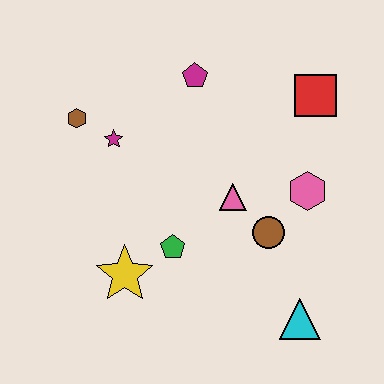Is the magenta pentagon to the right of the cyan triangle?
No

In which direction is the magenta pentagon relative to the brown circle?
The magenta pentagon is above the brown circle.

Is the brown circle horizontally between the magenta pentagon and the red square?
Yes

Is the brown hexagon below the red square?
Yes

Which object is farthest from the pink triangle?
The brown hexagon is farthest from the pink triangle.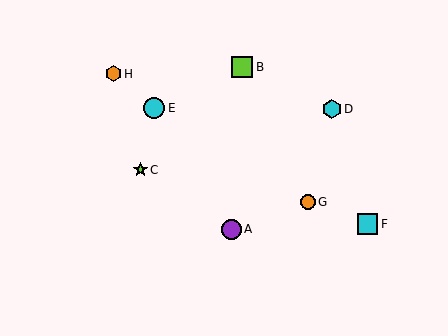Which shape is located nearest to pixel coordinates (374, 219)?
The cyan square (labeled F) at (368, 224) is nearest to that location.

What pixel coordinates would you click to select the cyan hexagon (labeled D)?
Click at (332, 109) to select the cyan hexagon D.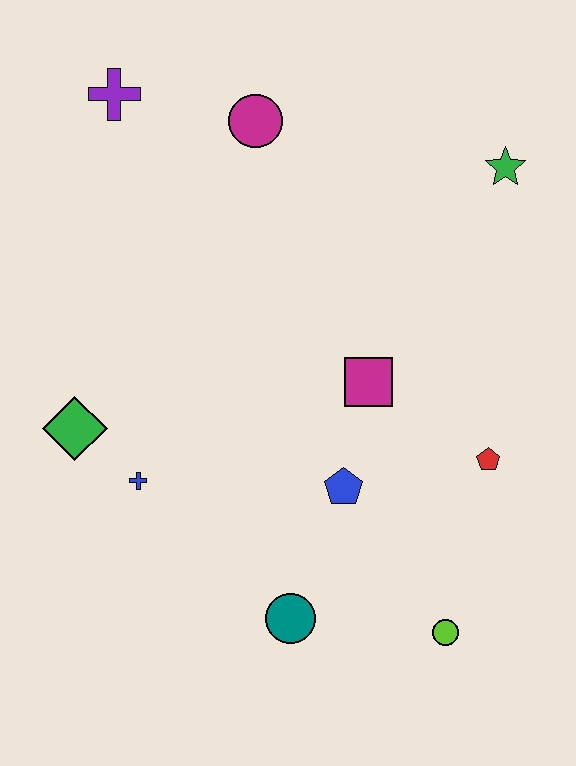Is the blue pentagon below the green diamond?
Yes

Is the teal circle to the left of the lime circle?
Yes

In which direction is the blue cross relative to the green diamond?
The blue cross is to the right of the green diamond.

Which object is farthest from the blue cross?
The green star is farthest from the blue cross.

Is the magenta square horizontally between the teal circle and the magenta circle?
No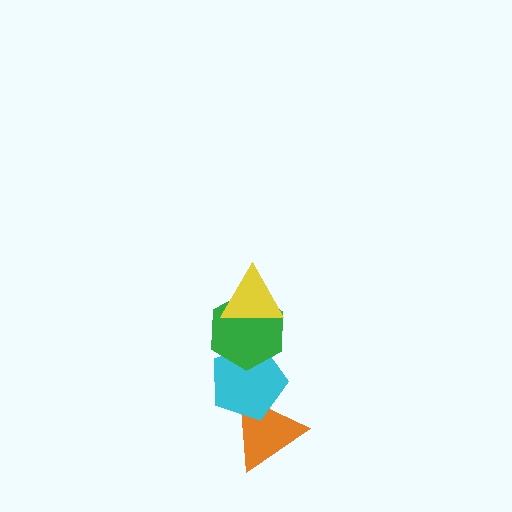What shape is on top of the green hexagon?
The yellow triangle is on top of the green hexagon.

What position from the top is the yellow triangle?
The yellow triangle is 1st from the top.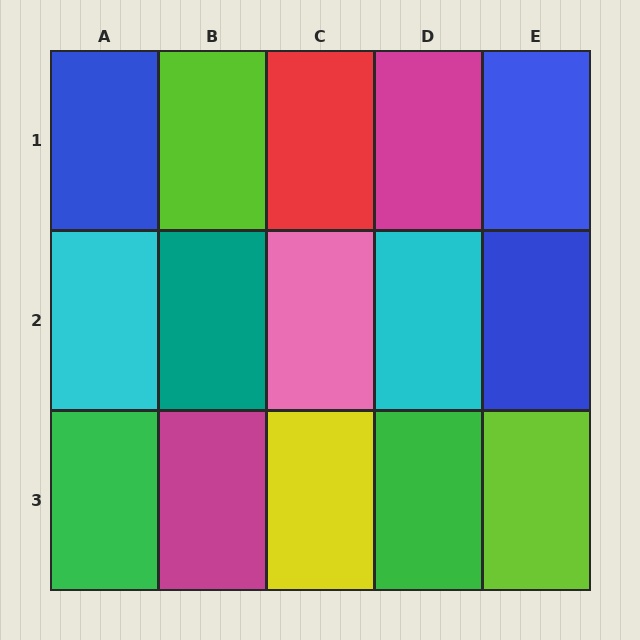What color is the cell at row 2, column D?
Cyan.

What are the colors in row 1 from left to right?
Blue, lime, red, magenta, blue.